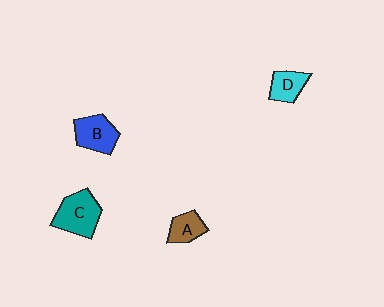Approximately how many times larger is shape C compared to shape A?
Approximately 1.8 times.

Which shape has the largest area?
Shape C (teal).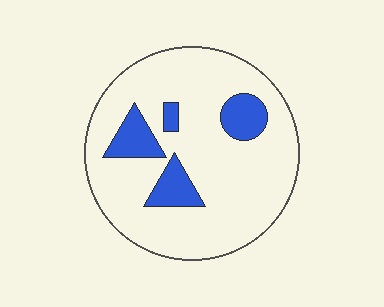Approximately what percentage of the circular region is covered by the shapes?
Approximately 15%.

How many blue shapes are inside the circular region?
4.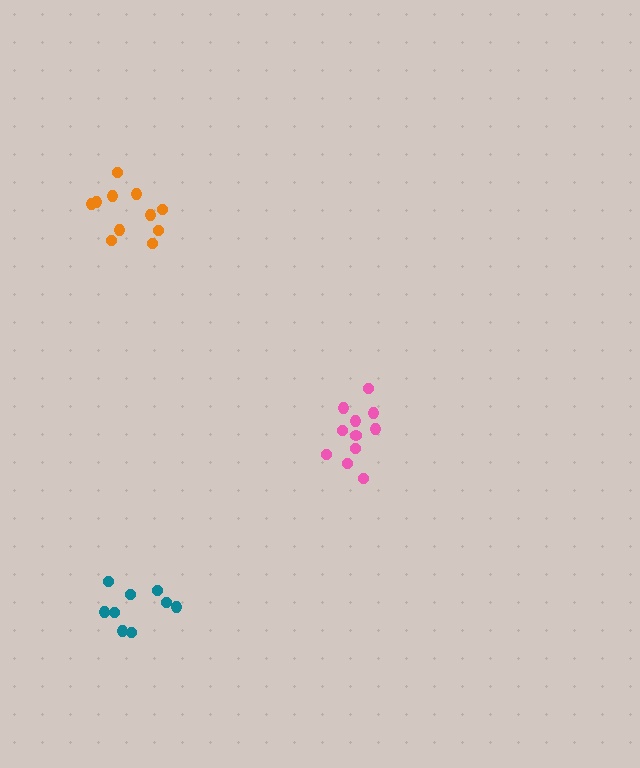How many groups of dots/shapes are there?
There are 3 groups.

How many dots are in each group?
Group 1: 11 dots, Group 2: 11 dots, Group 3: 9 dots (31 total).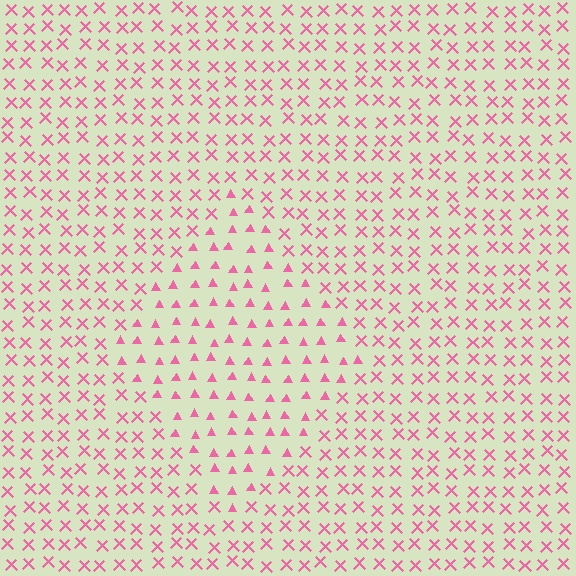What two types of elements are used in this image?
The image uses triangles inside the diamond region and X marks outside it.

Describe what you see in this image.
The image is filled with small pink elements arranged in a uniform grid. A diamond-shaped region contains triangles, while the surrounding area contains X marks. The boundary is defined purely by the change in element shape.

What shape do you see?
I see a diamond.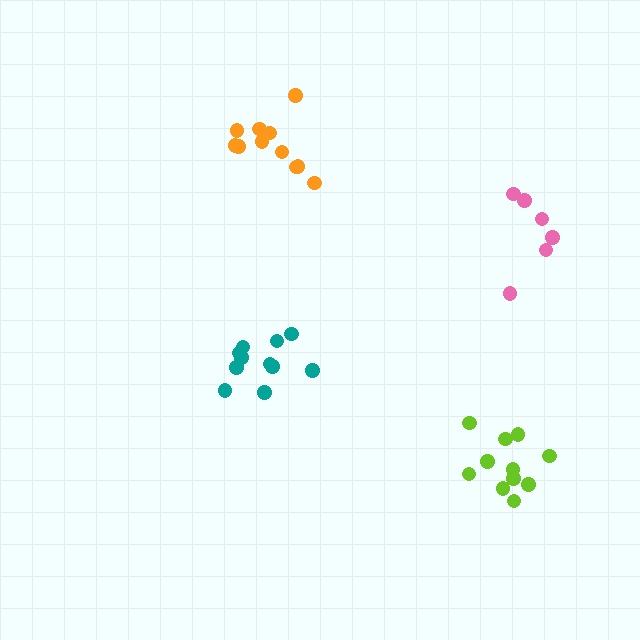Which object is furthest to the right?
The pink cluster is rightmost.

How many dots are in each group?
Group 1: 11 dots, Group 2: 11 dots, Group 3: 11 dots, Group 4: 6 dots (39 total).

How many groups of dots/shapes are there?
There are 4 groups.